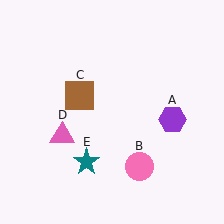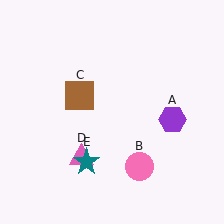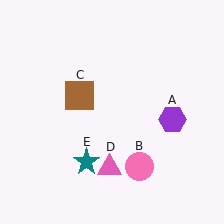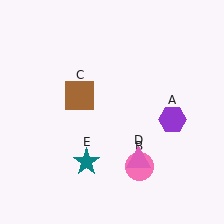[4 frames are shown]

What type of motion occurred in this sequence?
The pink triangle (object D) rotated counterclockwise around the center of the scene.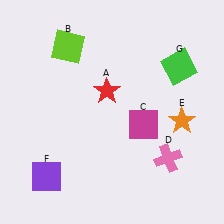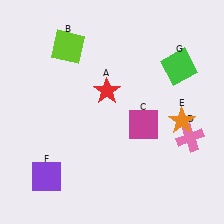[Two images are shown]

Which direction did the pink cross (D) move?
The pink cross (D) moved right.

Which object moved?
The pink cross (D) moved right.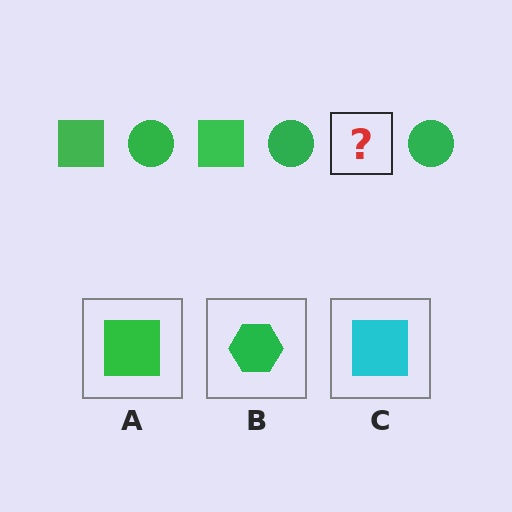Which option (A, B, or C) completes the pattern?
A.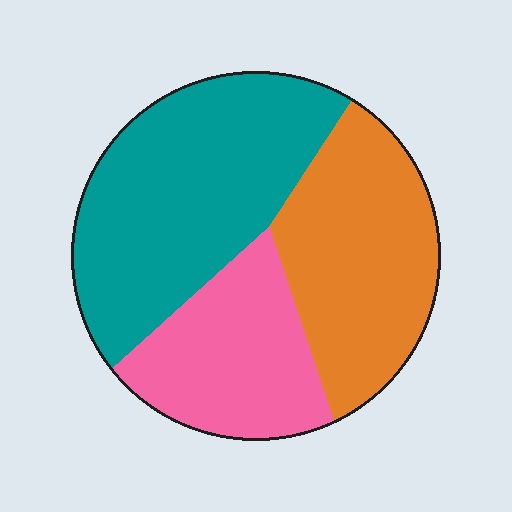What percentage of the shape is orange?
Orange takes up about one third (1/3) of the shape.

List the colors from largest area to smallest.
From largest to smallest: teal, orange, pink.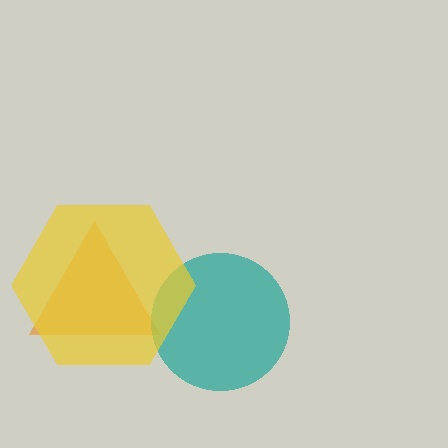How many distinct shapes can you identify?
There are 3 distinct shapes: an orange triangle, a teal circle, a yellow hexagon.